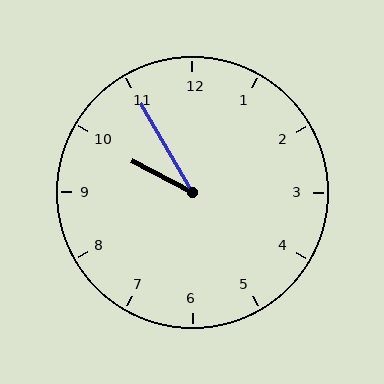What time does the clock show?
9:55.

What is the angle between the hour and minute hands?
Approximately 32 degrees.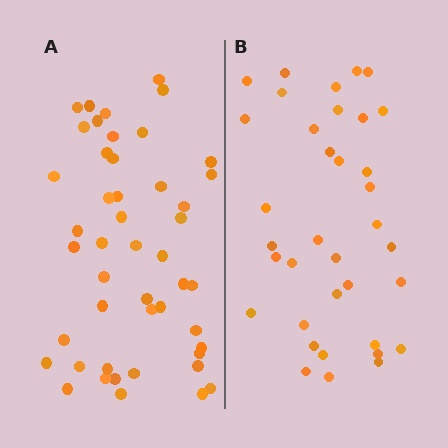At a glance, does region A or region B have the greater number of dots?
Region A (the left region) has more dots.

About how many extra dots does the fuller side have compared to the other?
Region A has roughly 12 or so more dots than region B.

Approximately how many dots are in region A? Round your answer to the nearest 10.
About 50 dots. (The exact count is 47, which rounds to 50.)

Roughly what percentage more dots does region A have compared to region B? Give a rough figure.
About 30% more.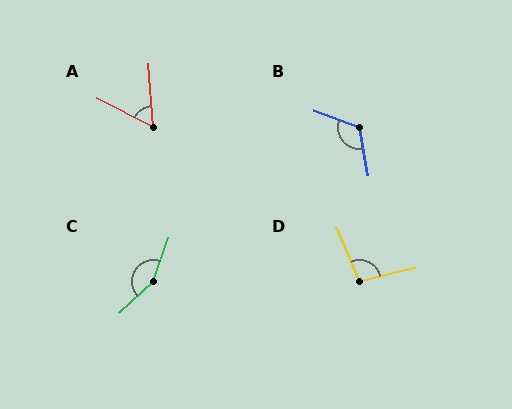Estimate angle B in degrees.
Approximately 120 degrees.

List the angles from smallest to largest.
A (59°), D (98°), B (120°), C (152°).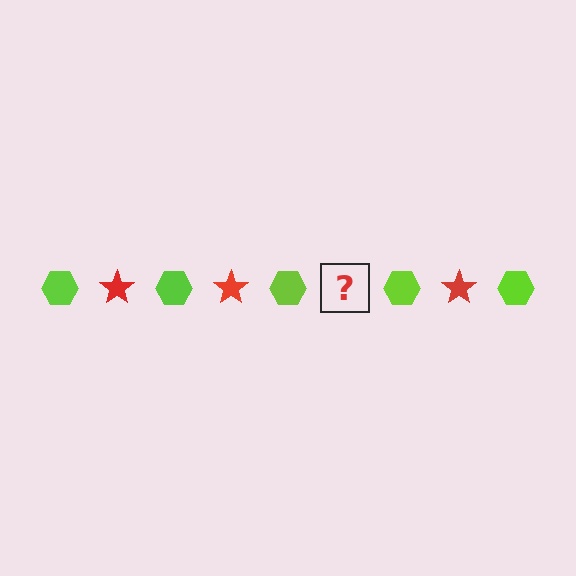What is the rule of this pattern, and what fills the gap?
The rule is that the pattern alternates between lime hexagon and red star. The gap should be filled with a red star.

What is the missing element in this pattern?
The missing element is a red star.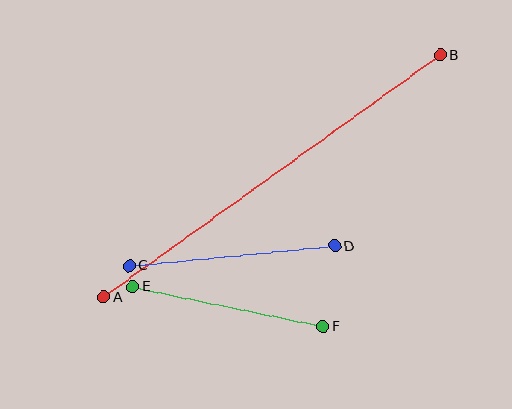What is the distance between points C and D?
The distance is approximately 207 pixels.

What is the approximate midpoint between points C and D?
The midpoint is at approximately (232, 256) pixels.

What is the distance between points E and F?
The distance is approximately 194 pixels.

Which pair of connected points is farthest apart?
Points A and B are farthest apart.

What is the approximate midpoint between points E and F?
The midpoint is at approximately (228, 307) pixels.